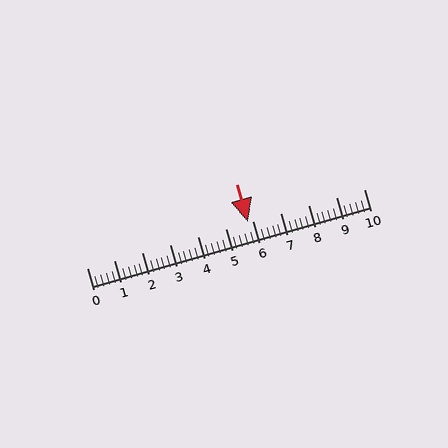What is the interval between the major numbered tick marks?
The major tick marks are spaced 1 units apart.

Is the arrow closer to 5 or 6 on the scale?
The arrow is closer to 6.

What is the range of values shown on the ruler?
The ruler shows values from 0 to 10.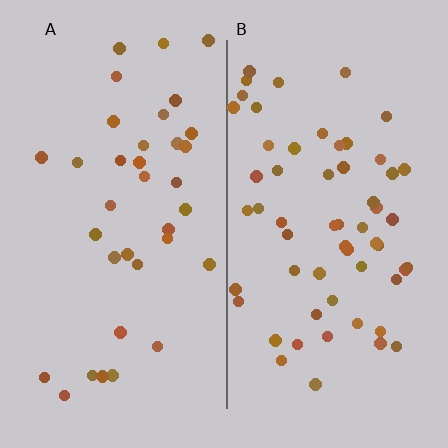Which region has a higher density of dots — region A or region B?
B (the right).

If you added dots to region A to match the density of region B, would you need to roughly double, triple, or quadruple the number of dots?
Approximately double.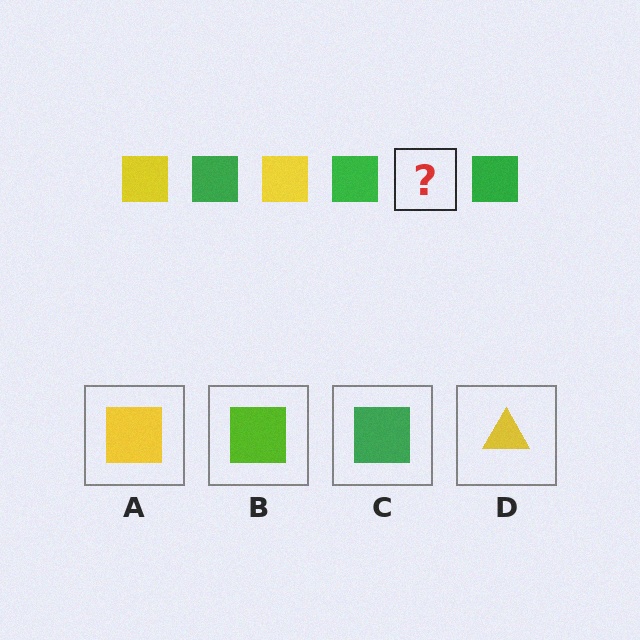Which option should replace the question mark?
Option A.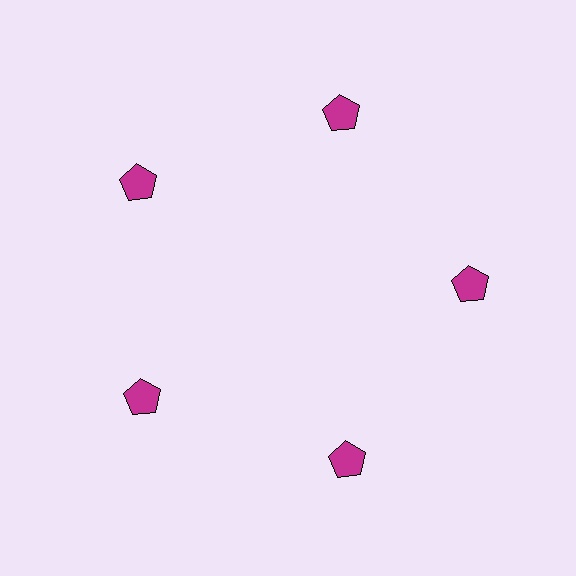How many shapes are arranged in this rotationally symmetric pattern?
There are 5 shapes, arranged in 5 groups of 1.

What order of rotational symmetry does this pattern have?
This pattern has 5-fold rotational symmetry.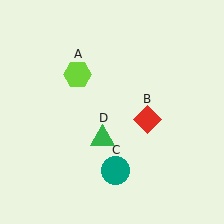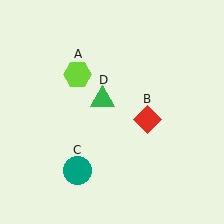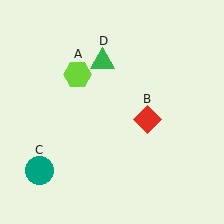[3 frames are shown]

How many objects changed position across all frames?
2 objects changed position: teal circle (object C), green triangle (object D).